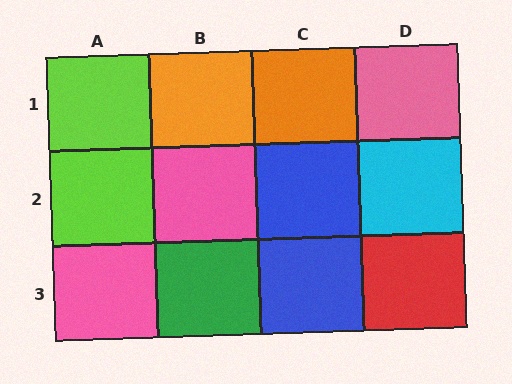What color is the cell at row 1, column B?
Orange.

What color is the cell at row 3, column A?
Pink.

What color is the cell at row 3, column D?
Red.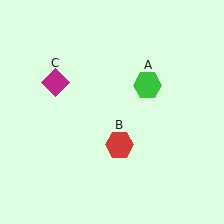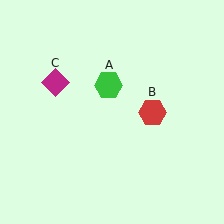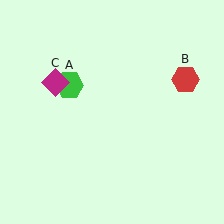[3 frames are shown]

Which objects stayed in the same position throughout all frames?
Magenta diamond (object C) remained stationary.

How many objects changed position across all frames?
2 objects changed position: green hexagon (object A), red hexagon (object B).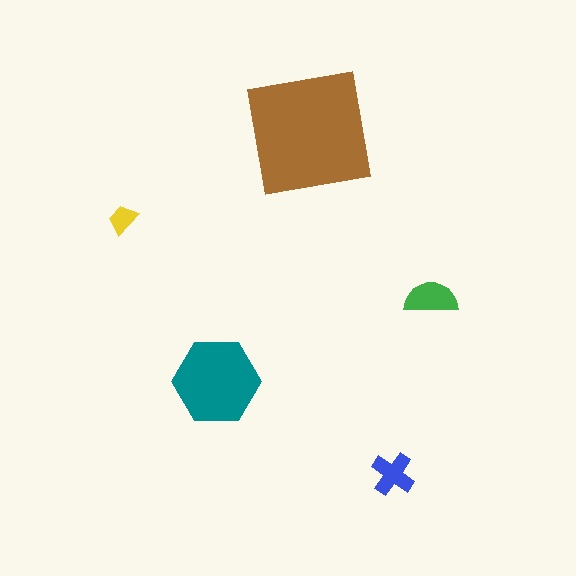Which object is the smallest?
The yellow trapezoid.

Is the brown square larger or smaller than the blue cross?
Larger.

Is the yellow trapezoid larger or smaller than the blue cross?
Smaller.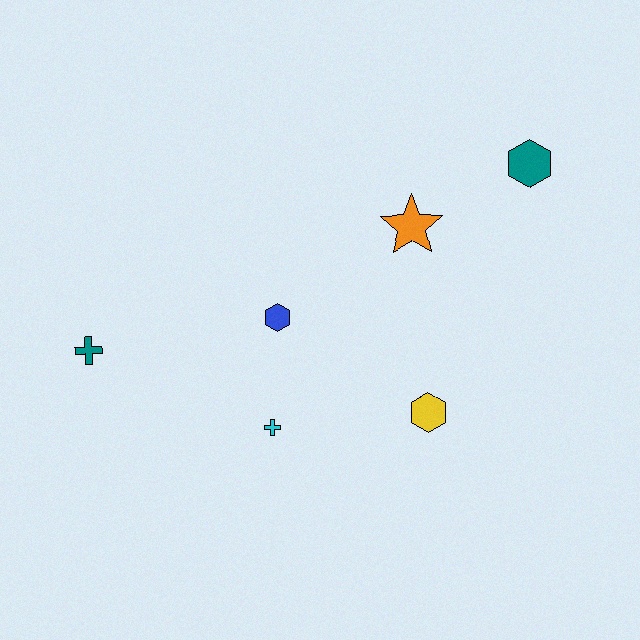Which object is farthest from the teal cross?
The teal hexagon is farthest from the teal cross.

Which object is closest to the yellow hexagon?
The cyan cross is closest to the yellow hexagon.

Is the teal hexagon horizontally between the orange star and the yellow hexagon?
No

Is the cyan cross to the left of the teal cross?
No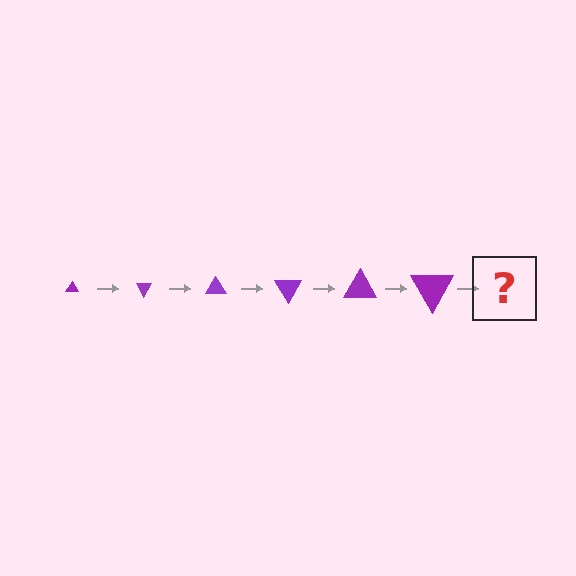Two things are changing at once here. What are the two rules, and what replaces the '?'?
The two rules are that the triangle grows larger each step and it rotates 60 degrees each step. The '?' should be a triangle, larger than the previous one and rotated 360 degrees from the start.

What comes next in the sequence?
The next element should be a triangle, larger than the previous one and rotated 360 degrees from the start.